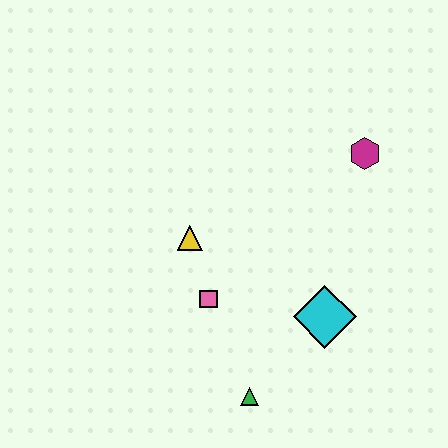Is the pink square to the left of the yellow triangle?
No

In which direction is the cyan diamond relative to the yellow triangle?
The cyan diamond is to the right of the yellow triangle.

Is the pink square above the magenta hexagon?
No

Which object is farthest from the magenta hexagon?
The green triangle is farthest from the magenta hexagon.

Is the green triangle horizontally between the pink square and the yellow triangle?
No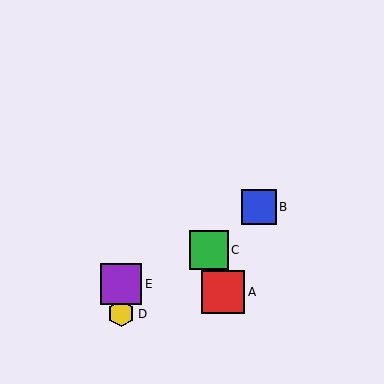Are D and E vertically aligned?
Yes, both are at x≈121.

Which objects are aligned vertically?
Objects D, E are aligned vertically.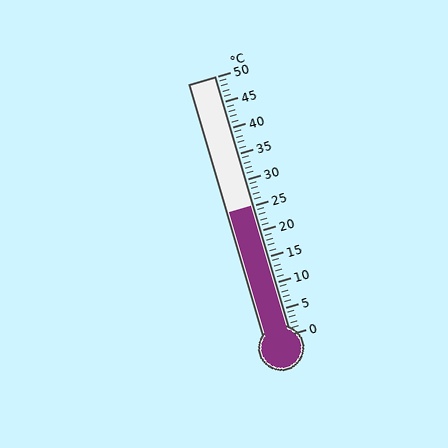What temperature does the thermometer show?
The thermometer shows approximately 25°C.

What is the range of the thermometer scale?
The thermometer scale ranges from 0°C to 50°C.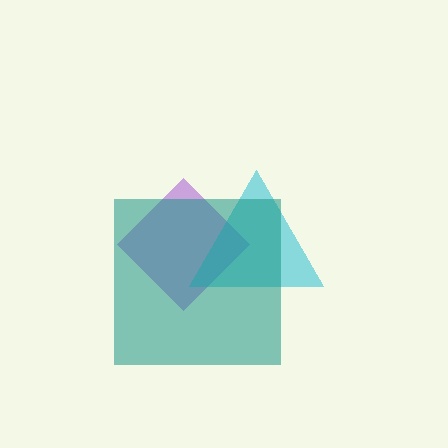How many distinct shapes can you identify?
There are 3 distinct shapes: a purple diamond, a cyan triangle, a teal square.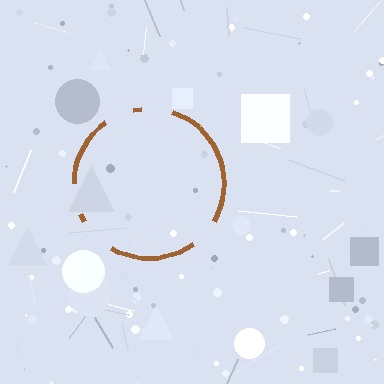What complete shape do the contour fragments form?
The contour fragments form a circle.